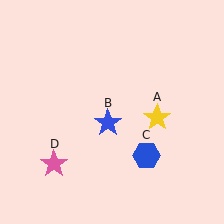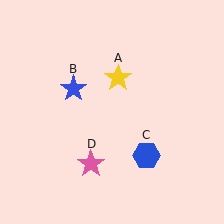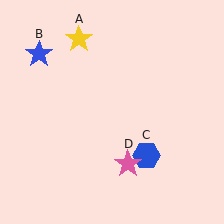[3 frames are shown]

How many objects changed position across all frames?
3 objects changed position: yellow star (object A), blue star (object B), pink star (object D).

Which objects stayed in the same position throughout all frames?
Blue hexagon (object C) remained stationary.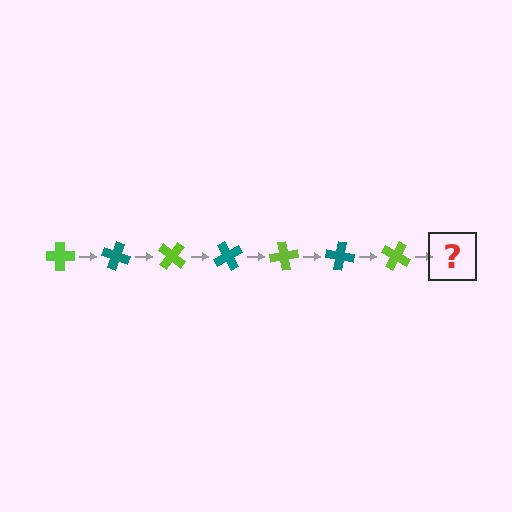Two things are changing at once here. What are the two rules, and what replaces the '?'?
The two rules are that it rotates 20 degrees each step and the color cycles through lime and teal. The '?' should be a teal cross, rotated 140 degrees from the start.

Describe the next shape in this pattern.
It should be a teal cross, rotated 140 degrees from the start.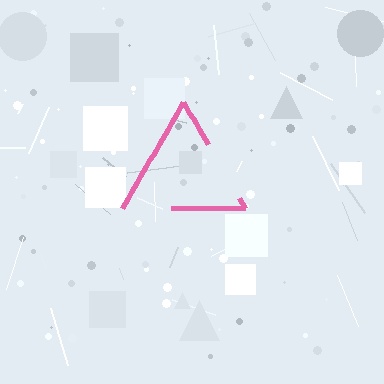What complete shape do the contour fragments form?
The contour fragments form a triangle.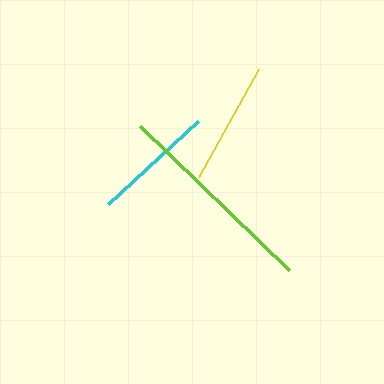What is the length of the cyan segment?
The cyan segment is approximately 122 pixels long.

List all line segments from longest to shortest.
From longest to shortest: lime, yellow, cyan.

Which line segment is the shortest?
The cyan line is the shortest at approximately 122 pixels.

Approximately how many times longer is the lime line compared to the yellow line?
The lime line is approximately 1.7 times the length of the yellow line.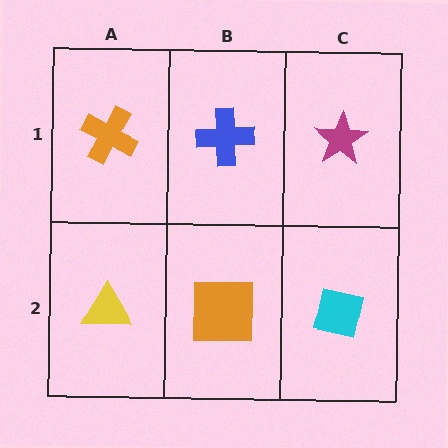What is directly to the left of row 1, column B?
An orange cross.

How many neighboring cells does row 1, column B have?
3.